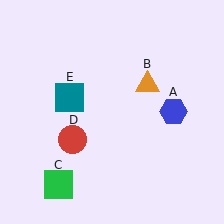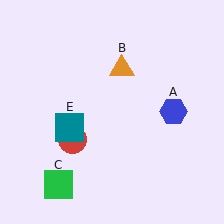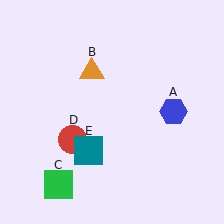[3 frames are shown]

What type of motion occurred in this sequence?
The orange triangle (object B), teal square (object E) rotated counterclockwise around the center of the scene.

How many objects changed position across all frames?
2 objects changed position: orange triangle (object B), teal square (object E).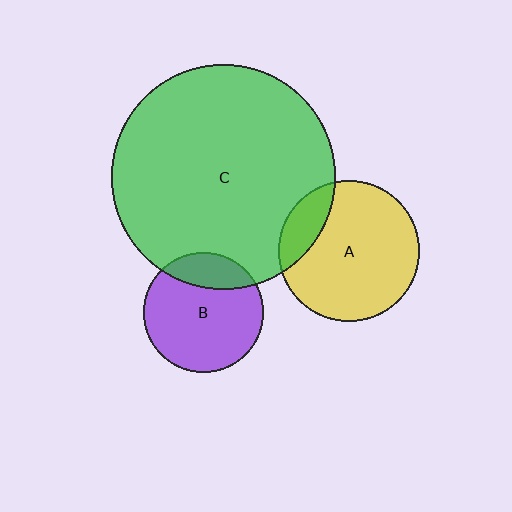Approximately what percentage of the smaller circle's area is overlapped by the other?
Approximately 20%.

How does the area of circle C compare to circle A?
Approximately 2.5 times.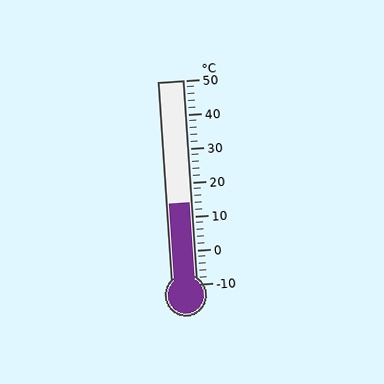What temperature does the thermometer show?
The thermometer shows approximately 14°C.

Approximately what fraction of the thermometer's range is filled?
The thermometer is filled to approximately 40% of its range.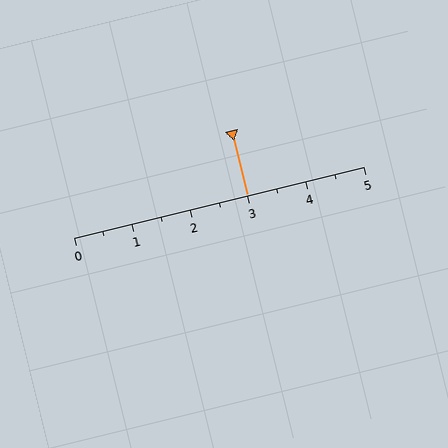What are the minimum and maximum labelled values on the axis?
The axis runs from 0 to 5.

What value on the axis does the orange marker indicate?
The marker indicates approximately 3.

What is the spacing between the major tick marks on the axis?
The major ticks are spaced 1 apart.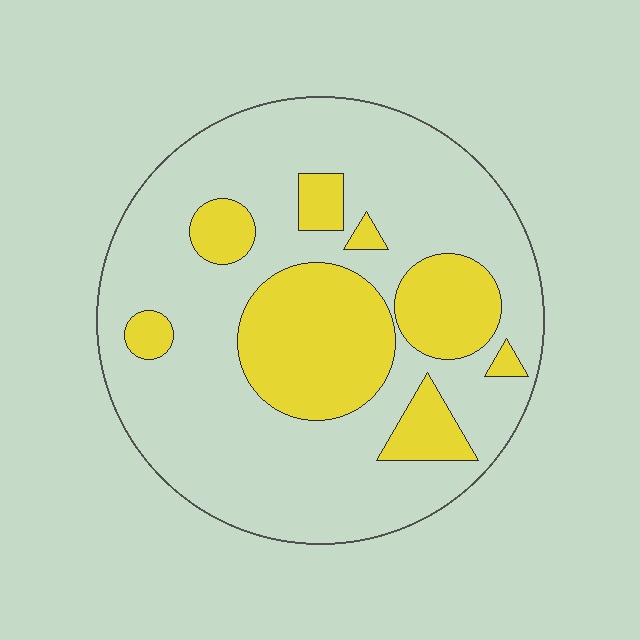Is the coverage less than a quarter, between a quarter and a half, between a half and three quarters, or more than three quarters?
Between a quarter and a half.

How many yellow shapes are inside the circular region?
8.